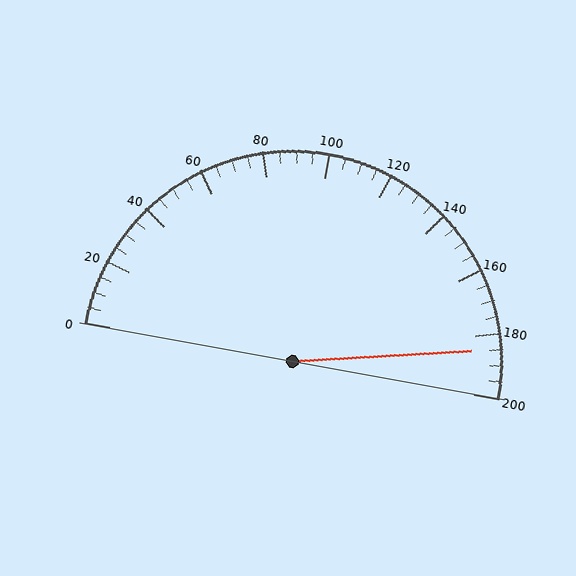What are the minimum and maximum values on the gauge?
The gauge ranges from 0 to 200.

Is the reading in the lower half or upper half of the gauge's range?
The reading is in the upper half of the range (0 to 200).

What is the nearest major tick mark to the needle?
The nearest major tick mark is 180.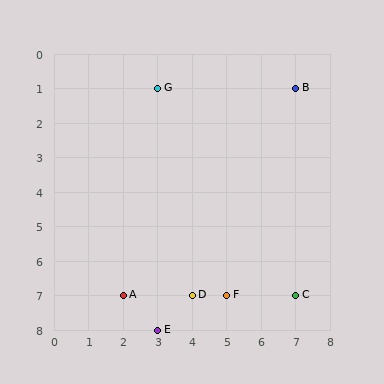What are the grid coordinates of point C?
Point C is at grid coordinates (7, 7).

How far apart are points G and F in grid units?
Points G and F are 2 columns and 6 rows apart (about 6.3 grid units diagonally).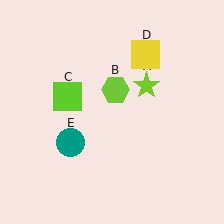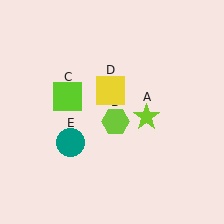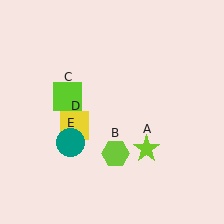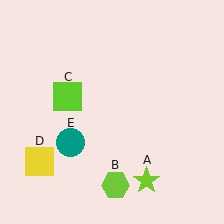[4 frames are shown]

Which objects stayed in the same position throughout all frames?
Lime square (object C) and teal circle (object E) remained stationary.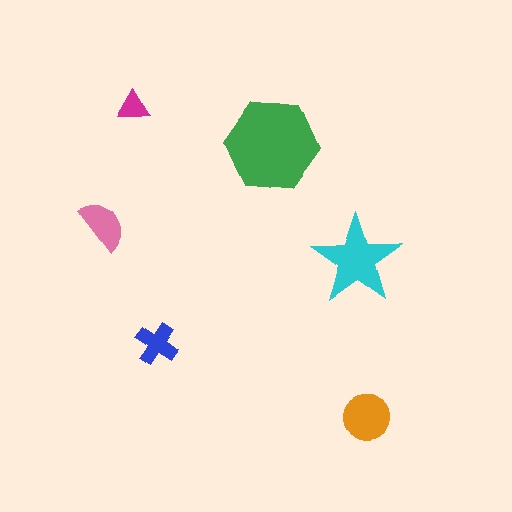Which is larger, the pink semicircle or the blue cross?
The pink semicircle.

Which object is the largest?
The green hexagon.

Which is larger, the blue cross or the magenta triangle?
The blue cross.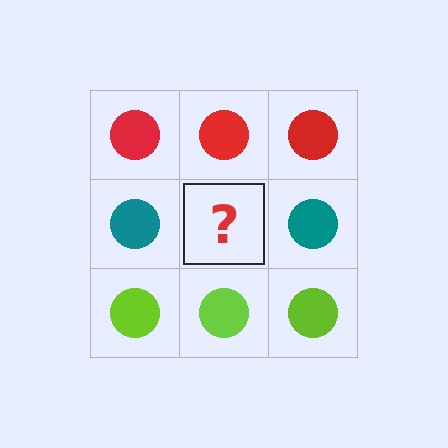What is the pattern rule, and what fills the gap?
The rule is that each row has a consistent color. The gap should be filled with a teal circle.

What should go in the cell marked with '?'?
The missing cell should contain a teal circle.